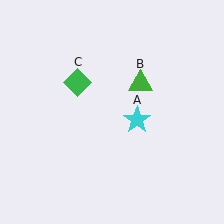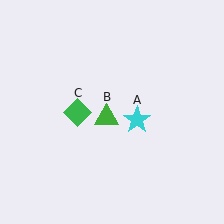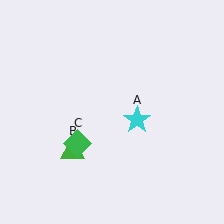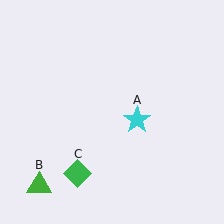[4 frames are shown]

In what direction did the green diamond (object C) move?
The green diamond (object C) moved down.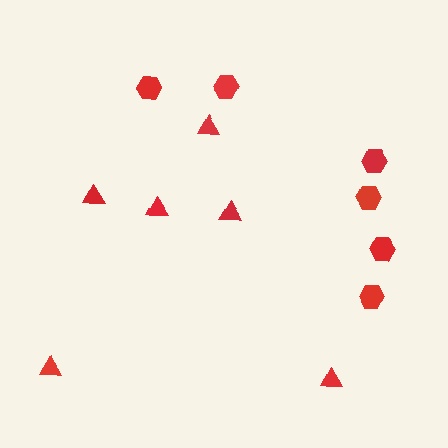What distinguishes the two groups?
There are 2 groups: one group of triangles (6) and one group of hexagons (6).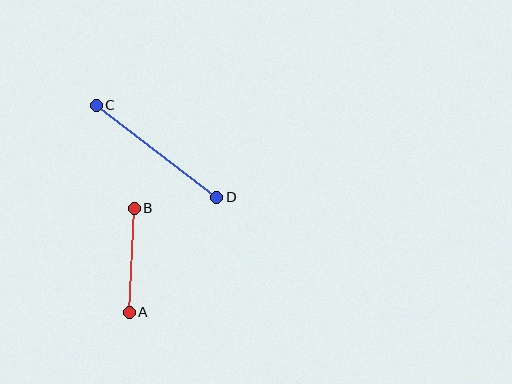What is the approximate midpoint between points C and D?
The midpoint is at approximately (156, 151) pixels.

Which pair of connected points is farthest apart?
Points C and D are farthest apart.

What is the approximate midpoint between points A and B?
The midpoint is at approximately (132, 260) pixels.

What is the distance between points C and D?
The distance is approximately 151 pixels.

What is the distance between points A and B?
The distance is approximately 104 pixels.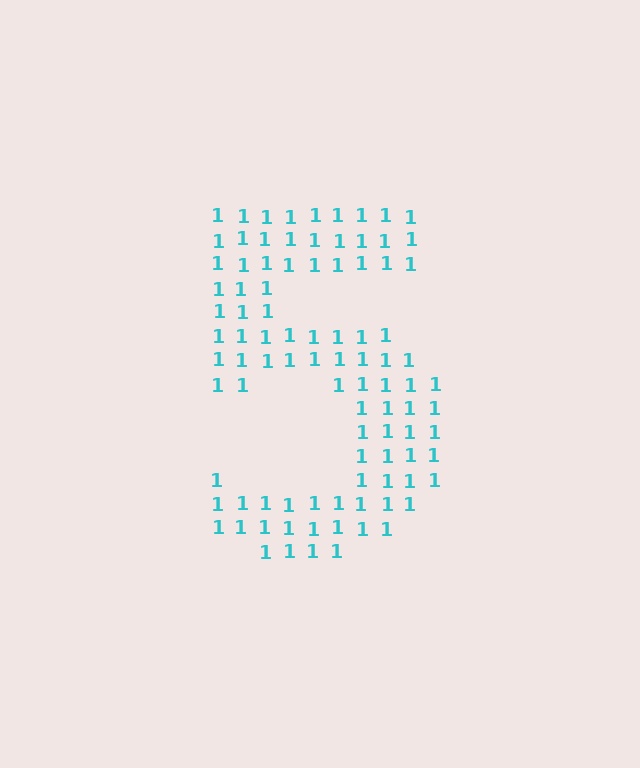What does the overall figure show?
The overall figure shows the digit 5.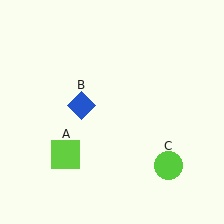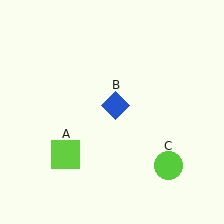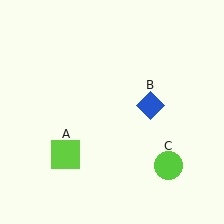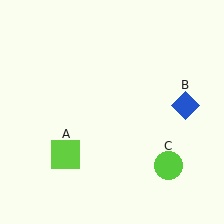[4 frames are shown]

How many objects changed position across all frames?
1 object changed position: blue diamond (object B).